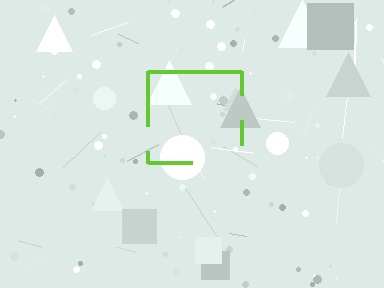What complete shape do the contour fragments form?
The contour fragments form a square.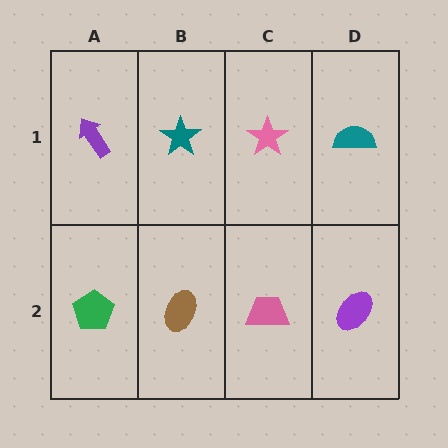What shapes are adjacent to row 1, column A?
A green pentagon (row 2, column A), a teal star (row 1, column B).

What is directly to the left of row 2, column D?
A pink trapezoid.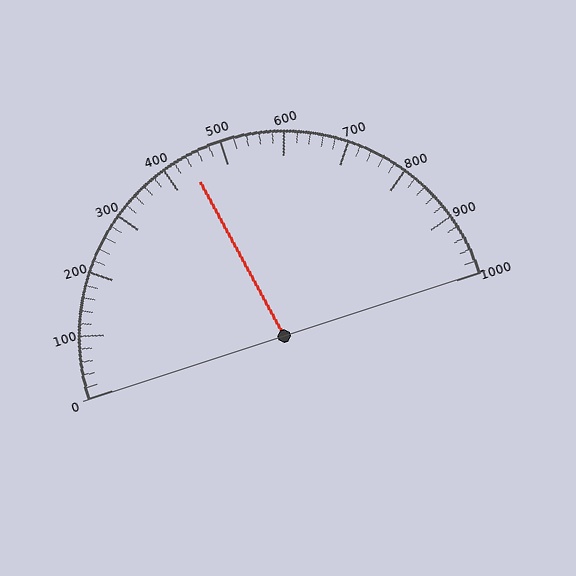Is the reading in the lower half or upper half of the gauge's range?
The reading is in the lower half of the range (0 to 1000).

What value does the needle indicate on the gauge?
The needle indicates approximately 440.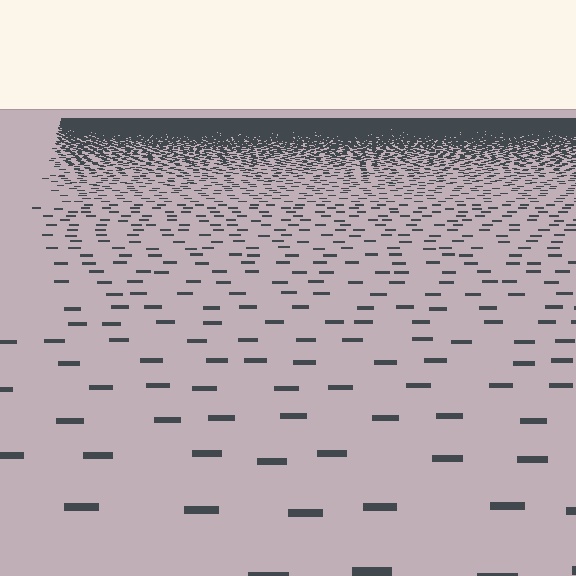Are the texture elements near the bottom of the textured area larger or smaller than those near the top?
Larger. Near the bottom, elements are closer to the viewer and appear at a bigger on-screen size.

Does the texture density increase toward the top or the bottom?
Density increases toward the top.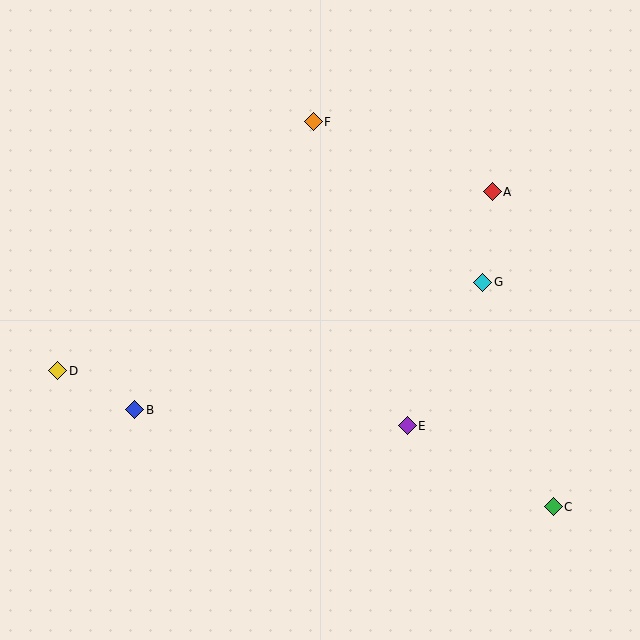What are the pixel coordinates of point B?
Point B is at (135, 410).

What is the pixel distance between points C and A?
The distance between C and A is 321 pixels.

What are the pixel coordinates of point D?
Point D is at (58, 371).